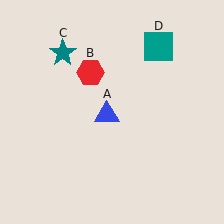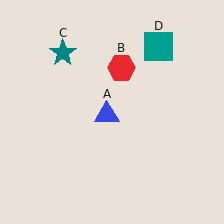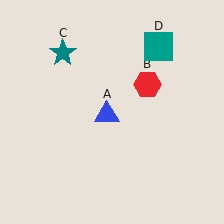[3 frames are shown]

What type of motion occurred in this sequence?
The red hexagon (object B) rotated clockwise around the center of the scene.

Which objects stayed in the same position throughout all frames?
Blue triangle (object A) and teal star (object C) and teal square (object D) remained stationary.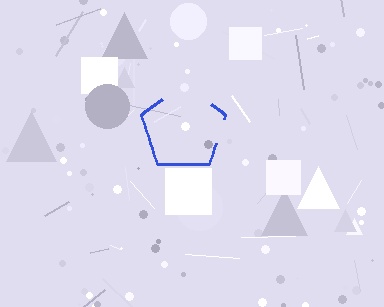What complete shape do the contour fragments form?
The contour fragments form a pentagon.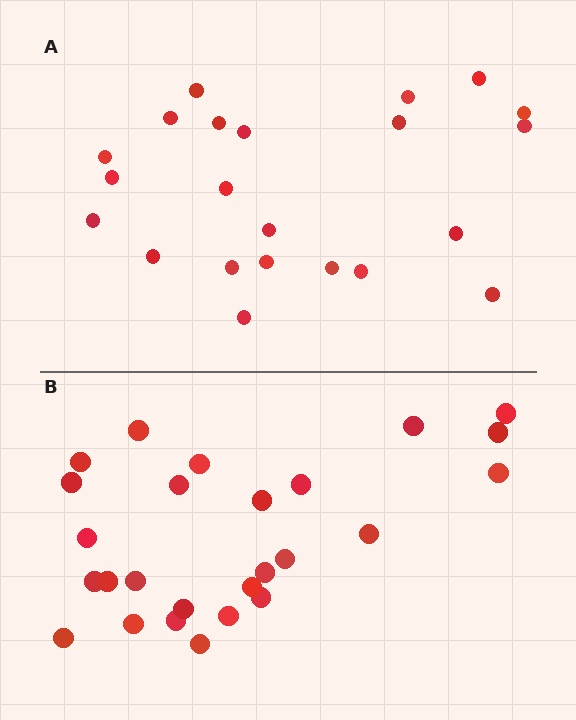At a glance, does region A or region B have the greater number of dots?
Region B (the bottom region) has more dots.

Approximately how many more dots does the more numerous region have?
Region B has about 4 more dots than region A.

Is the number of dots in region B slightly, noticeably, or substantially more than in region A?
Region B has only slightly more — the two regions are fairly close. The ratio is roughly 1.2 to 1.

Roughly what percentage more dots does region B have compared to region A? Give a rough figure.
About 20% more.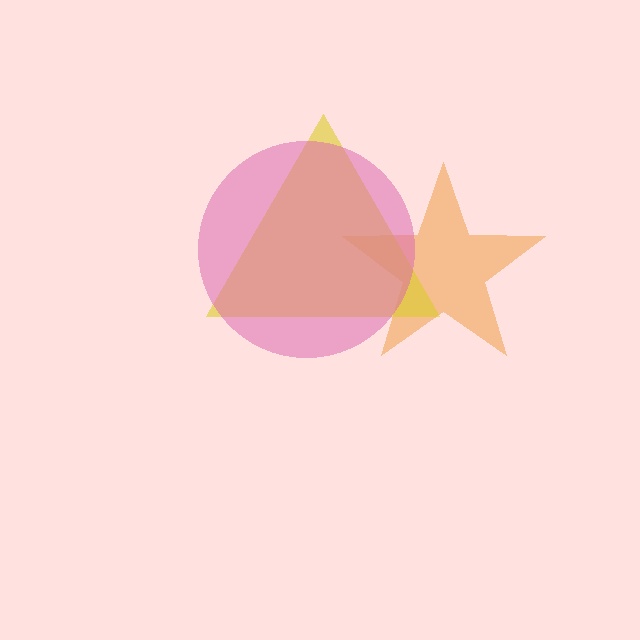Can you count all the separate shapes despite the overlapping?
Yes, there are 3 separate shapes.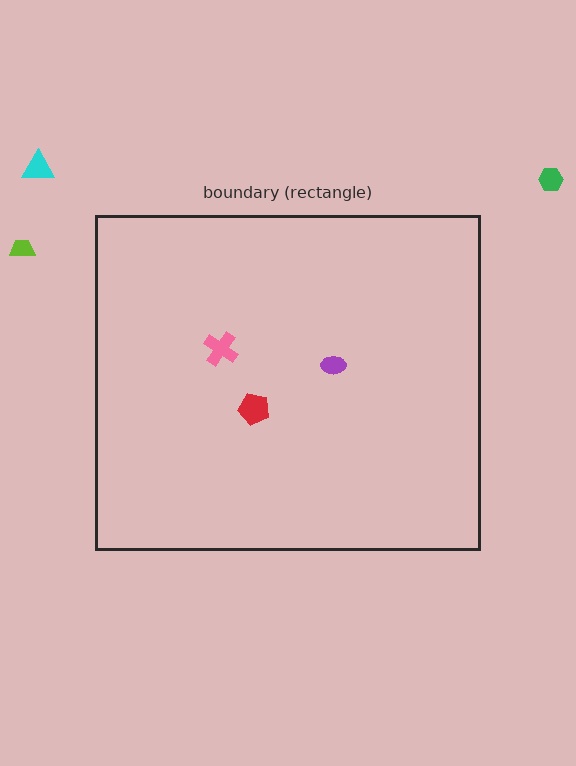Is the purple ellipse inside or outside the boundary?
Inside.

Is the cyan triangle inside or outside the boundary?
Outside.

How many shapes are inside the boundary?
3 inside, 3 outside.